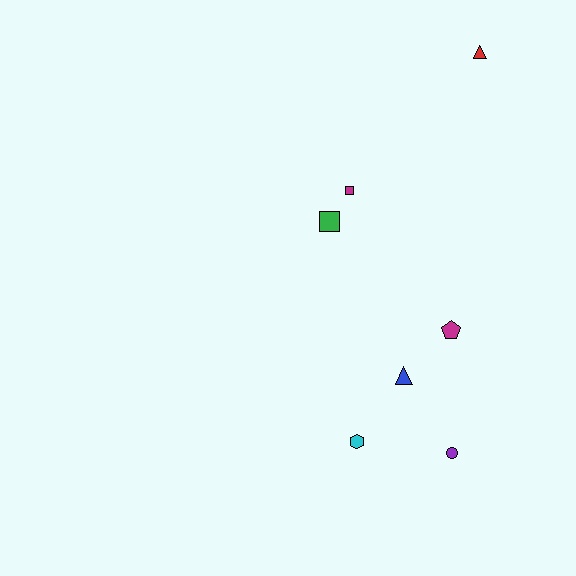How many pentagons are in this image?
There is 1 pentagon.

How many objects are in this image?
There are 7 objects.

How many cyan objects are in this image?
There is 1 cyan object.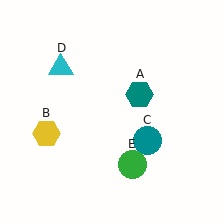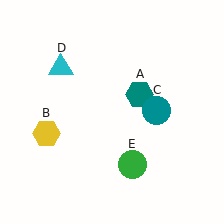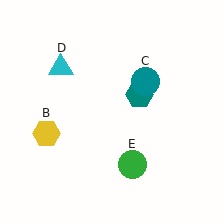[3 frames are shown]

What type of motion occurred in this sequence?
The teal circle (object C) rotated counterclockwise around the center of the scene.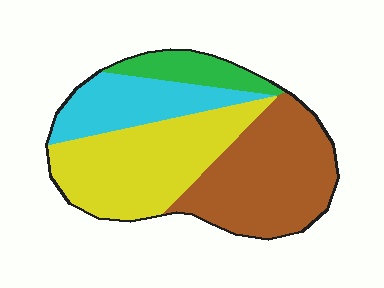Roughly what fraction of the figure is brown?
Brown takes up about three eighths (3/8) of the figure.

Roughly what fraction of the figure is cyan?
Cyan takes up about one fifth (1/5) of the figure.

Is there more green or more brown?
Brown.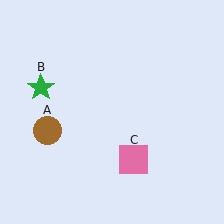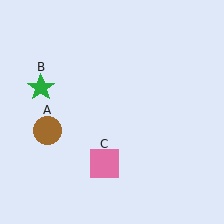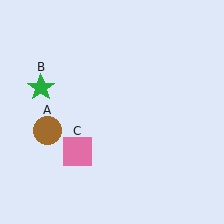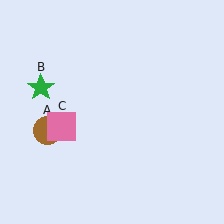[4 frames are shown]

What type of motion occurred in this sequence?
The pink square (object C) rotated clockwise around the center of the scene.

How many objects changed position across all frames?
1 object changed position: pink square (object C).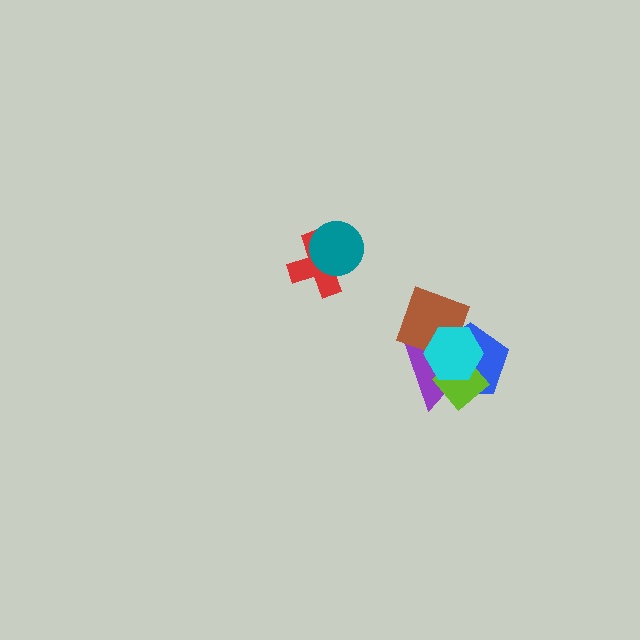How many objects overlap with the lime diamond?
3 objects overlap with the lime diamond.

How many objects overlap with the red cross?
1 object overlaps with the red cross.